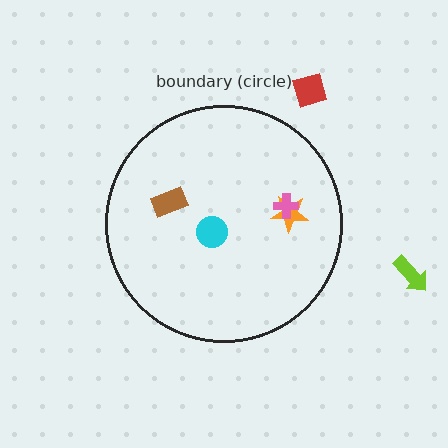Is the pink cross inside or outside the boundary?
Inside.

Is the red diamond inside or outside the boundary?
Outside.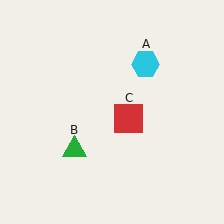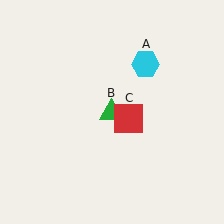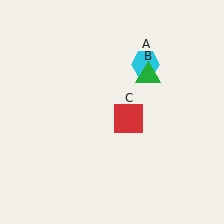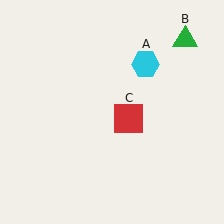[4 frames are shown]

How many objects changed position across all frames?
1 object changed position: green triangle (object B).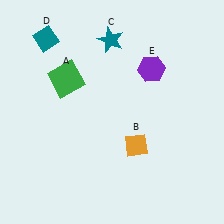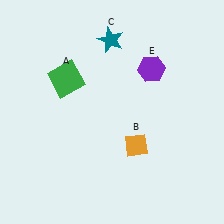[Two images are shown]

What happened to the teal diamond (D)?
The teal diamond (D) was removed in Image 2. It was in the top-left area of Image 1.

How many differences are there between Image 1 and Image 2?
There is 1 difference between the two images.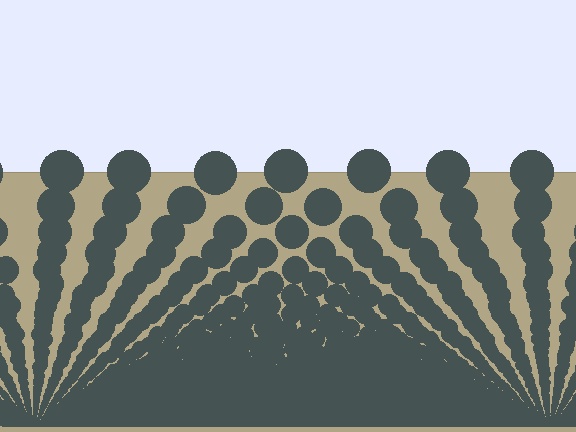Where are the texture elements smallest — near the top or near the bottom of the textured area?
Near the bottom.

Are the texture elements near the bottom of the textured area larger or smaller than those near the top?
Smaller. The gradient is inverted — elements near the bottom are smaller and denser.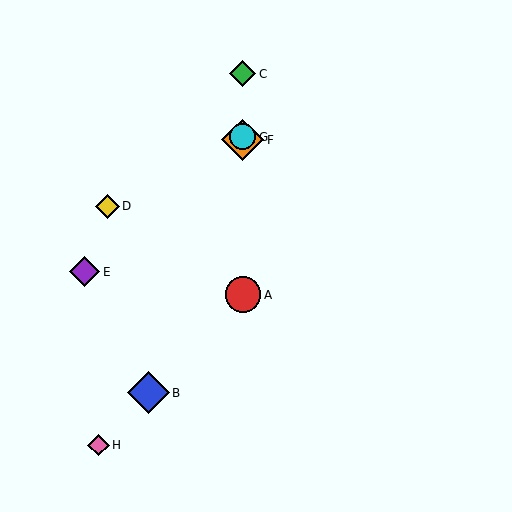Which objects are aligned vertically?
Objects A, C, F, G are aligned vertically.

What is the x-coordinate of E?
Object E is at x≈85.